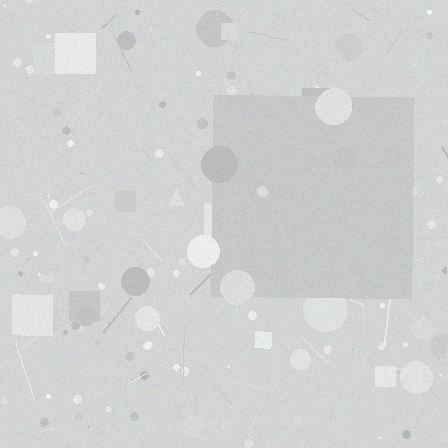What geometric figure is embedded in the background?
A square is embedded in the background.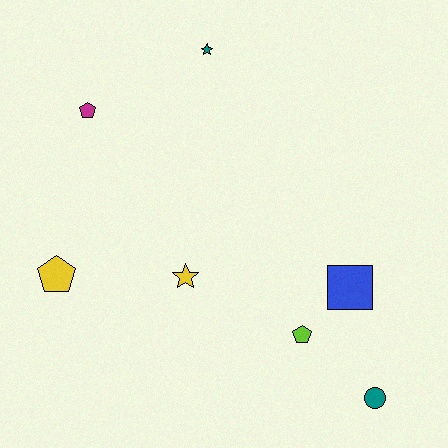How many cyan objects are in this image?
There are no cyan objects.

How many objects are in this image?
There are 7 objects.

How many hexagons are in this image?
There are no hexagons.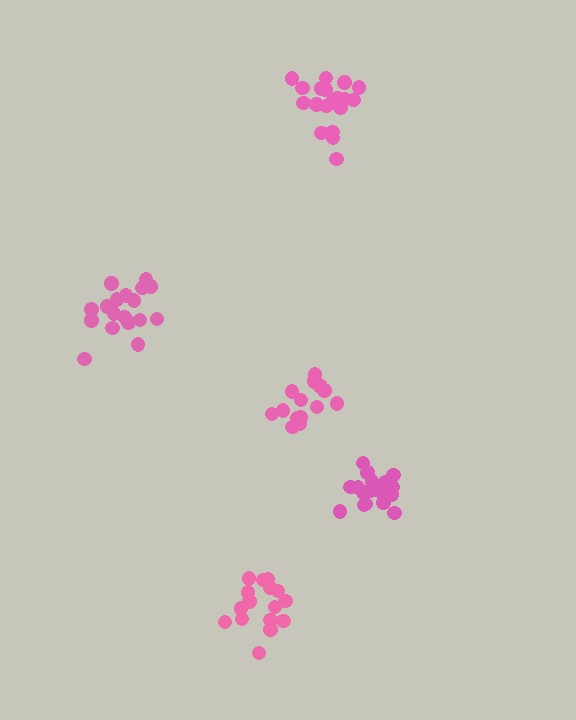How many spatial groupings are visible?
There are 5 spatial groupings.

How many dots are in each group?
Group 1: 20 dots, Group 2: 17 dots, Group 3: 15 dots, Group 4: 18 dots, Group 5: 16 dots (86 total).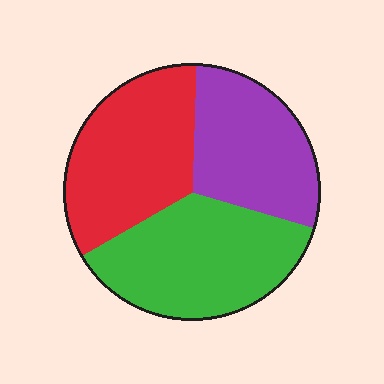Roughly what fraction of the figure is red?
Red covers 34% of the figure.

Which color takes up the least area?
Purple, at roughly 30%.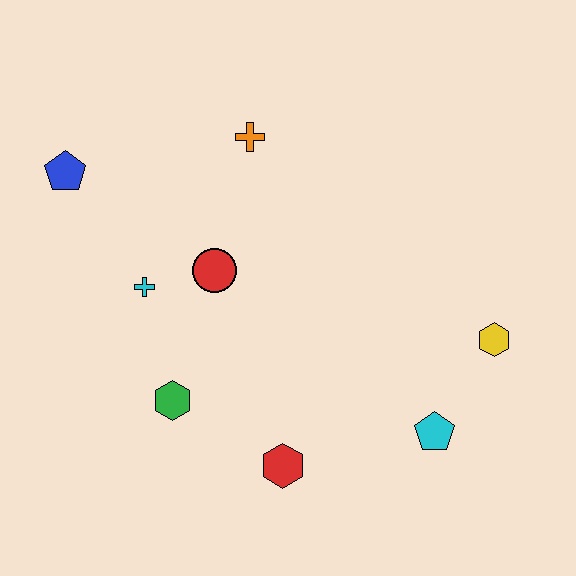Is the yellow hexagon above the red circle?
No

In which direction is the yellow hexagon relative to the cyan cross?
The yellow hexagon is to the right of the cyan cross.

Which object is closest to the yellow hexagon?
The cyan pentagon is closest to the yellow hexagon.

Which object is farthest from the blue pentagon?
The yellow hexagon is farthest from the blue pentagon.